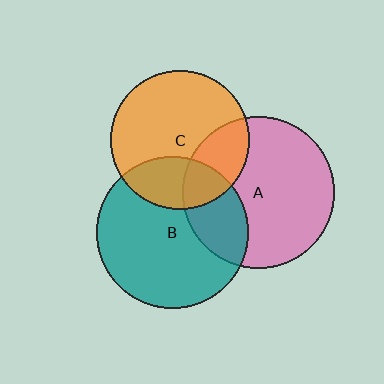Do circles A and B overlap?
Yes.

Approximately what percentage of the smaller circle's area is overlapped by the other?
Approximately 25%.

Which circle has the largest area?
Circle B (teal).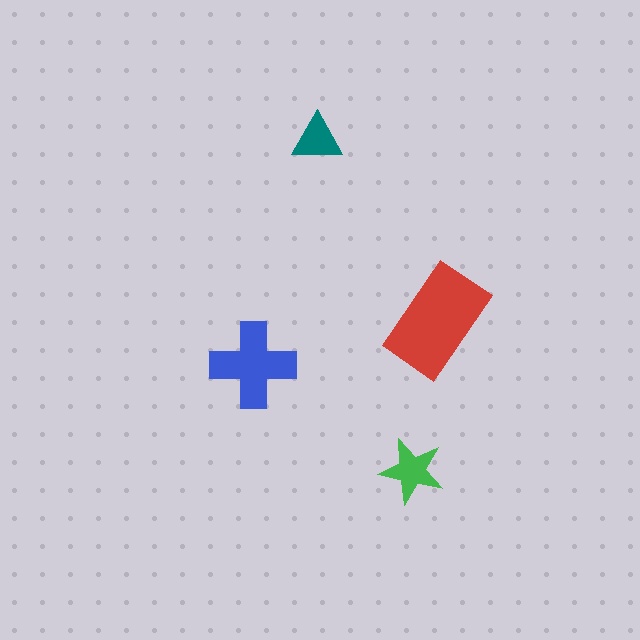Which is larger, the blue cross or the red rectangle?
The red rectangle.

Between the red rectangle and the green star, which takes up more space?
The red rectangle.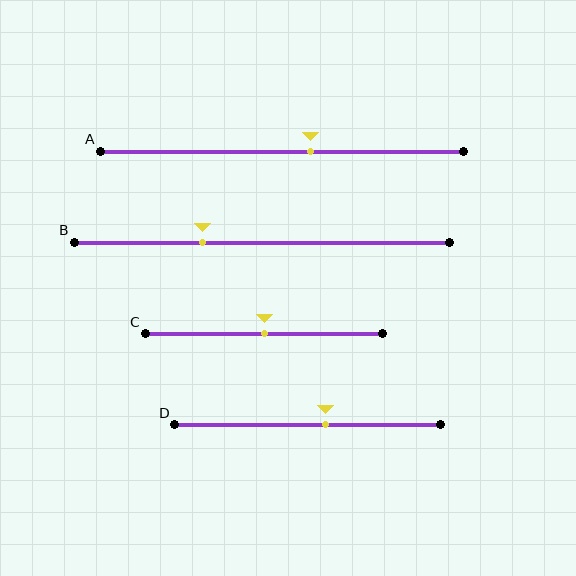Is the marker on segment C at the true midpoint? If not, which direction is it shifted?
Yes, the marker on segment C is at the true midpoint.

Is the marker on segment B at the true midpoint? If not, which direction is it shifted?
No, the marker on segment B is shifted to the left by about 16% of the segment length.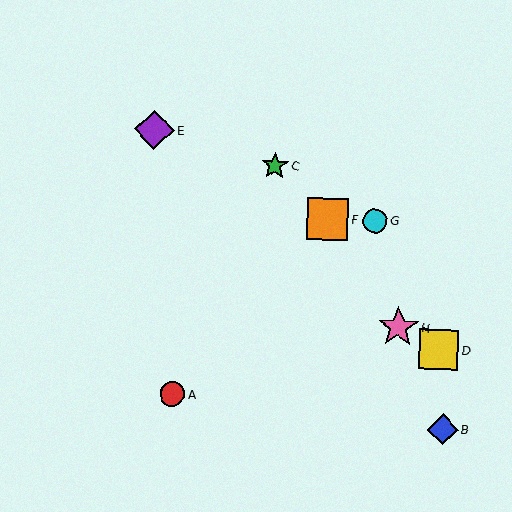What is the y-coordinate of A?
Object A is at y≈394.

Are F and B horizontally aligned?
No, F is at y≈219 and B is at y≈429.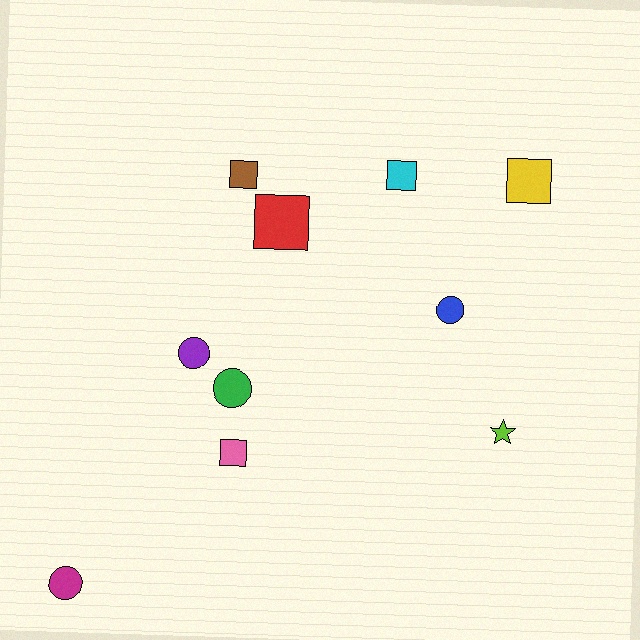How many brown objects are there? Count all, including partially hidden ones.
There is 1 brown object.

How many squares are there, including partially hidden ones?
There are 5 squares.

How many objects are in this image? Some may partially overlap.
There are 10 objects.